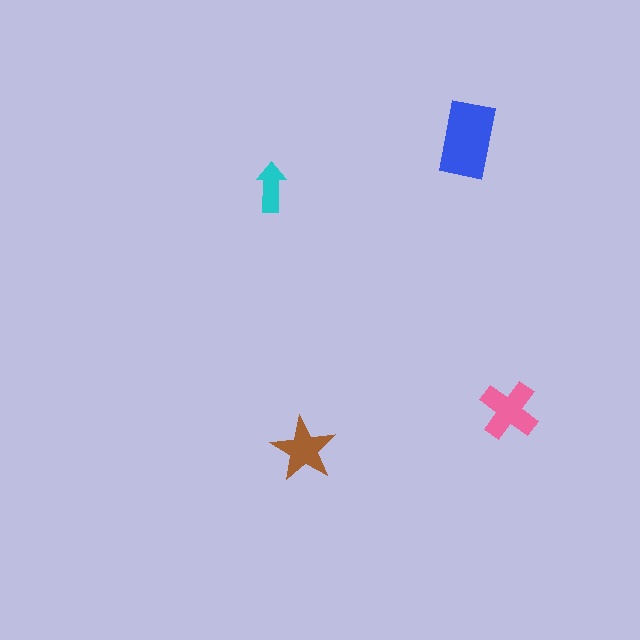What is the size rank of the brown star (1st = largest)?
3rd.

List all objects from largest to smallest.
The blue rectangle, the pink cross, the brown star, the cyan arrow.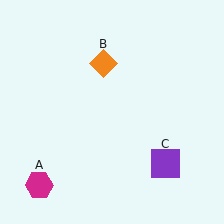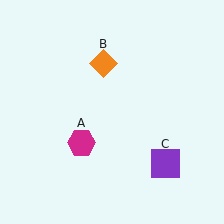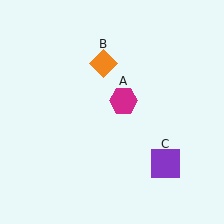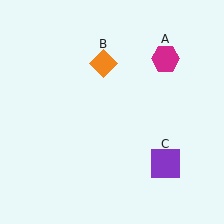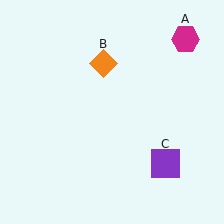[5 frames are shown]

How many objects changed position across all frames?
1 object changed position: magenta hexagon (object A).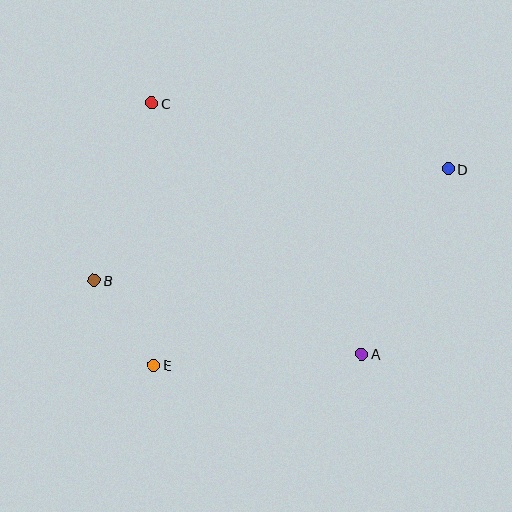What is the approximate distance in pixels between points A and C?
The distance between A and C is approximately 327 pixels.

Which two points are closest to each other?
Points B and E are closest to each other.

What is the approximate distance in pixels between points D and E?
The distance between D and E is approximately 354 pixels.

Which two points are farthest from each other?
Points B and D are farthest from each other.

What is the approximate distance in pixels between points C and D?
The distance between C and D is approximately 304 pixels.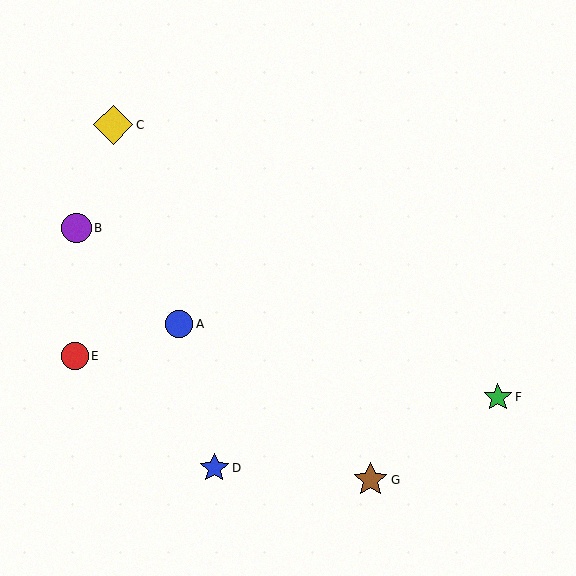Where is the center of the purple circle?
The center of the purple circle is at (76, 228).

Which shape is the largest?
The yellow diamond (labeled C) is the largest.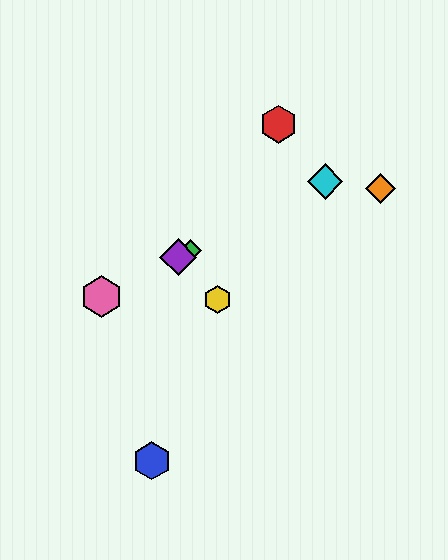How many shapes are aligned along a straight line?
4 shapes (the green diamond, the purple diamond, the cyan diamond, the pink hexagon) are aligned along a straight line.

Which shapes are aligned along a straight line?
The green diamond, the purple diamond, the cyan diamond, the pink hexagon are aligned along a straight line.